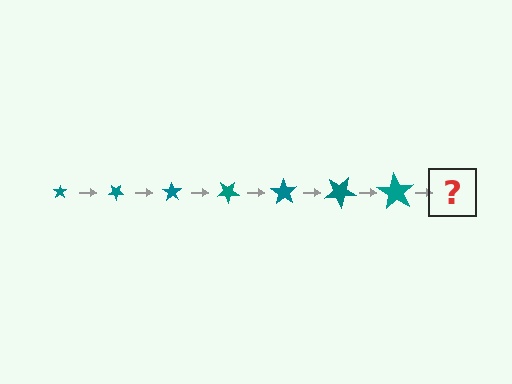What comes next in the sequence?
The next element should be a star, larger than the previous one and rotated 245 degrees from the start.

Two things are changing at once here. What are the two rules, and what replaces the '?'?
The two rules are that the star grows larger each step and it rotates 35 degrees each step. The '?' should be a star, larger than the previous one and rotated 245 degrees from the start.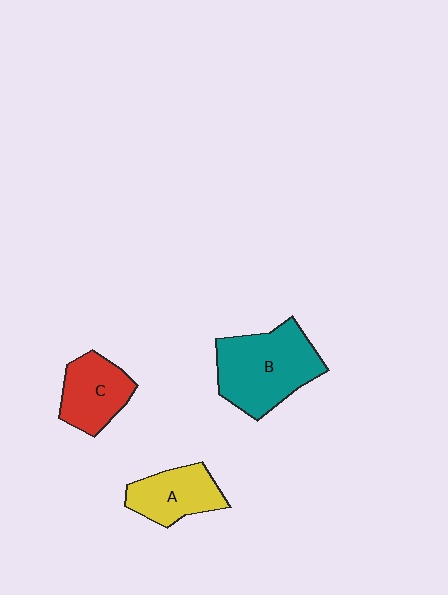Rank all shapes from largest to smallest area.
From largest to smallest: B (teal), C (red), A (yellow).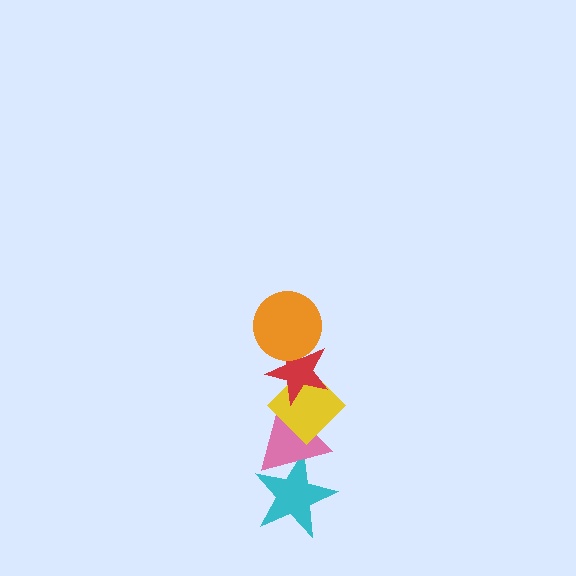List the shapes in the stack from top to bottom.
From top to bottom: the orange circle, the red star, the yellow diamond, the pink triangle, the cyan star.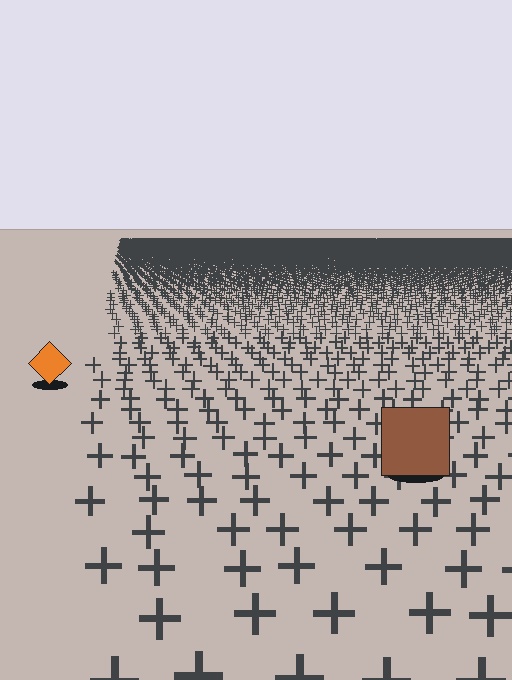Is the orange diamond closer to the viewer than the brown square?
No. The brown square is closer — you can tell from the texture gradient: the ground texture is coarser near it.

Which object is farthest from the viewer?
The orange diamond is farthest from the viewer. It appears smaller and the ground texture around it is denser.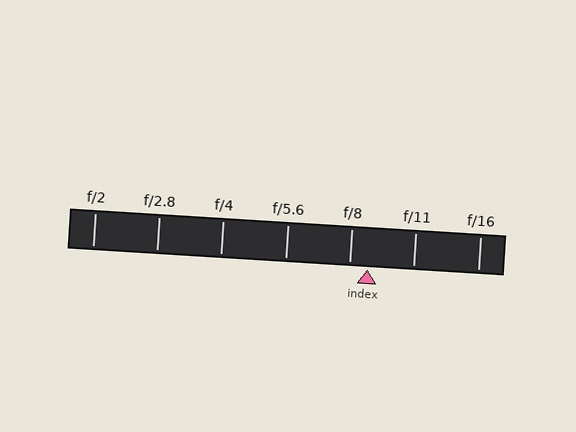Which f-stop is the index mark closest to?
The index mark is closest to f/8.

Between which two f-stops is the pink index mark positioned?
The index mark is between f/8 and f/11.